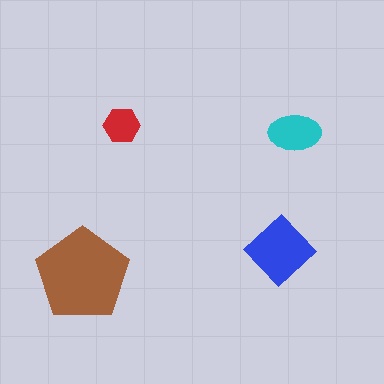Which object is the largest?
The brown pentagon.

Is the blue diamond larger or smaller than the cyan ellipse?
Larger.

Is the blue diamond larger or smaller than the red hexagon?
Larger.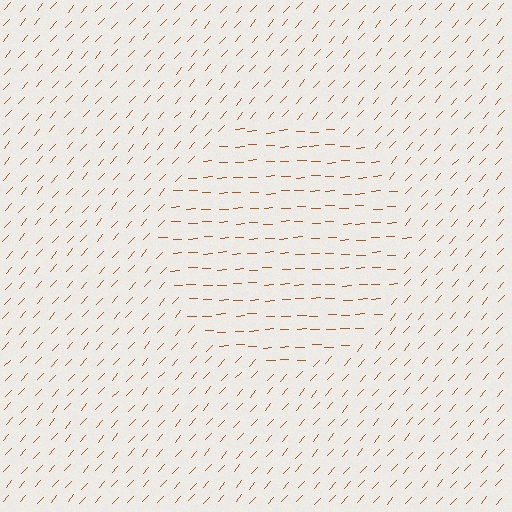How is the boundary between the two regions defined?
The boundary is defined purely by a change in line orientation (approximately 45 degrees difference). All lines are the same color and thickness.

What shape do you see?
I see a circle.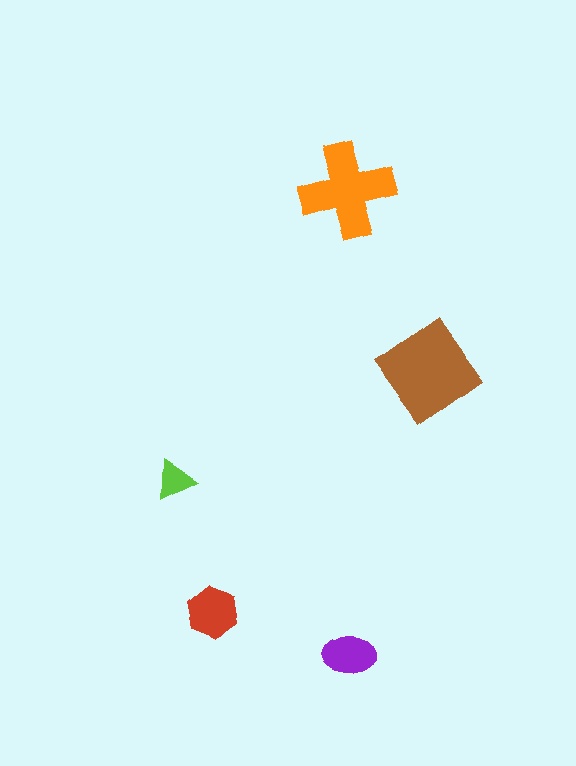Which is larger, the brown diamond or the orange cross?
The brown diamond.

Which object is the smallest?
The lime triangle.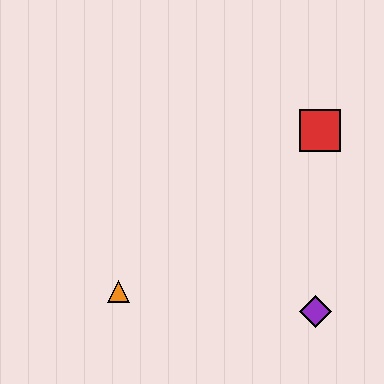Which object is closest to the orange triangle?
The purple diamond is closest to the orange triangle.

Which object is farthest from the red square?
The orange triangle is farthest from the red square.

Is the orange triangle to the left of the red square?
Yes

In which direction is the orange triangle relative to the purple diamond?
The orange triangle is to the left of the purple diamond.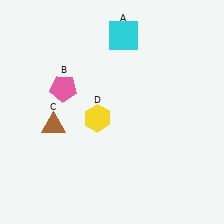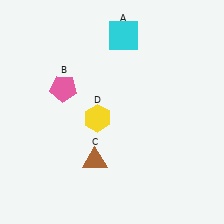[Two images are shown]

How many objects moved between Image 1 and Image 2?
1 object moved between the two images.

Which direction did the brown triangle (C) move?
The brown triangle (C) moved right.